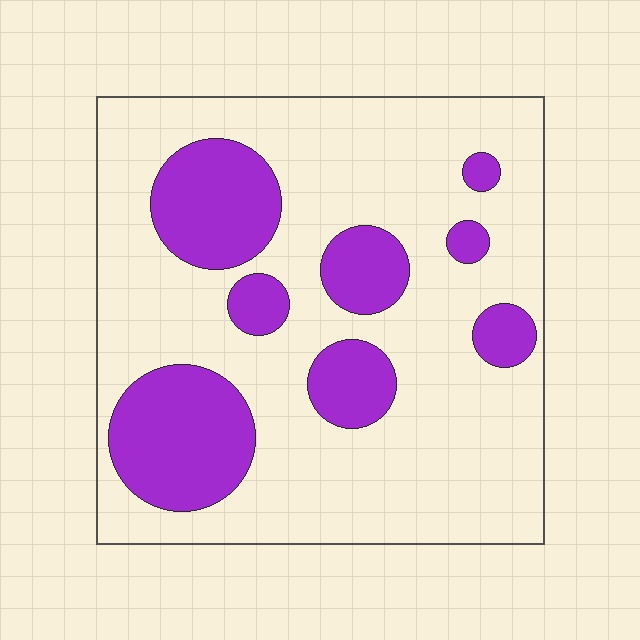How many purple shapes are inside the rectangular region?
8.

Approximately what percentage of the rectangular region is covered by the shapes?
Approximately 25%.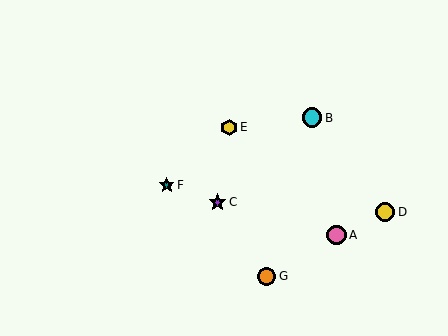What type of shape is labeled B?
Shape B is a cyan circle.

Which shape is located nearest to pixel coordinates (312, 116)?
The cyan circle (labeled B) at (312, 118) is nearest to that location.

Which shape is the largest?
The pink circle (labeled A) is the largest.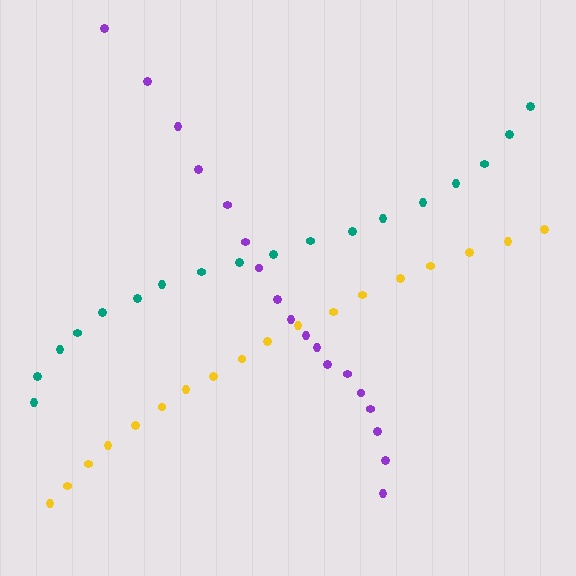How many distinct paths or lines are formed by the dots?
There are 3 distinct paths.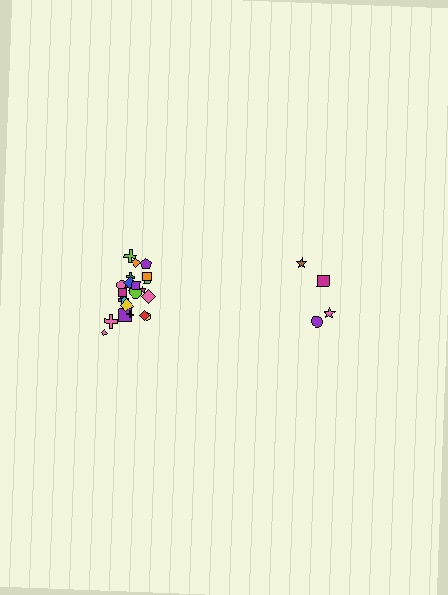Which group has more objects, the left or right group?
The left group.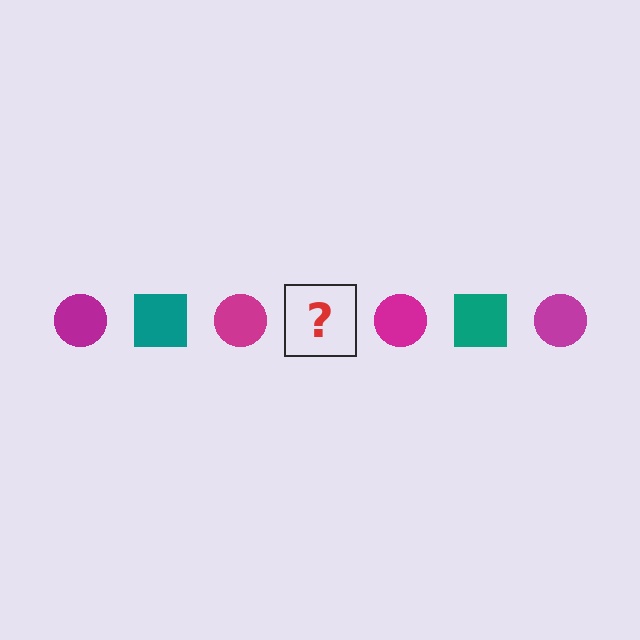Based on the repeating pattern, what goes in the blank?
The blank should be a teal square.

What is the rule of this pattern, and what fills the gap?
The rule is that the pattern alternates between magenta circle and teal square. The gap should be filled with a teal square.